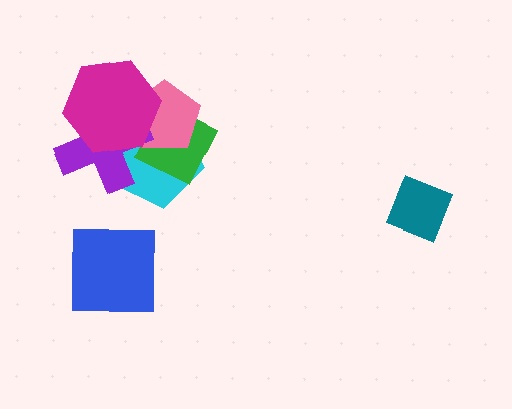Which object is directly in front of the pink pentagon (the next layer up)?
The purple cross is directly in front of the pink pentagon.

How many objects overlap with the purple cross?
3 objects overlap with the purple cross.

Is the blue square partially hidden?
No, no other shape covers it.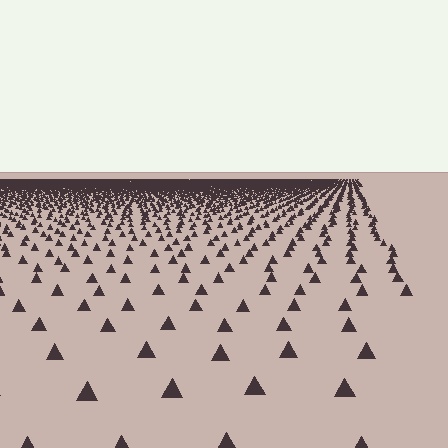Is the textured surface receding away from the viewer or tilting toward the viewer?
The surface is receding away from the viewer. Texture elements get smaller and denser toward the top.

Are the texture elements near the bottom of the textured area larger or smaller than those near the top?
Larger. Near the bottom, elements are closer to the viewer and appear at a bigger on-screen size.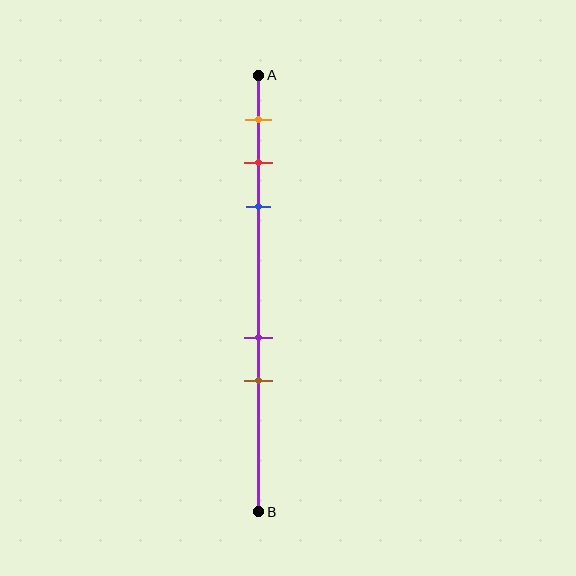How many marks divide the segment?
There are 5 marks dividing the segment.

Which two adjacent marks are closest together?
The red and blue marks are the closest adjacent pair.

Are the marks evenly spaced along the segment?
No, the marks are not evenly spaced.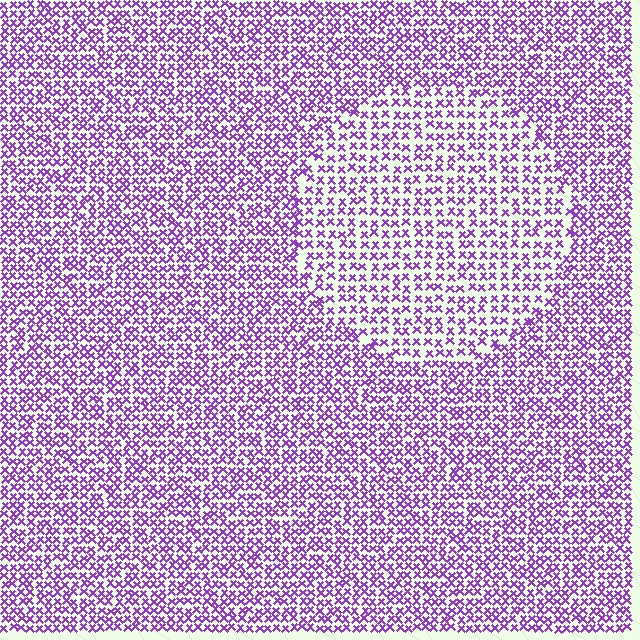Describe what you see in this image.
The image contains small purple elements arranged at two different densities. A circle-shaped region is visible where the elements are less densely packed than the surrounding area.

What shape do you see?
I see a circle.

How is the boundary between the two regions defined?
The boundary is defined by a change in element density (approximately 1.5x ratio). All elements are the same color, size, and shape.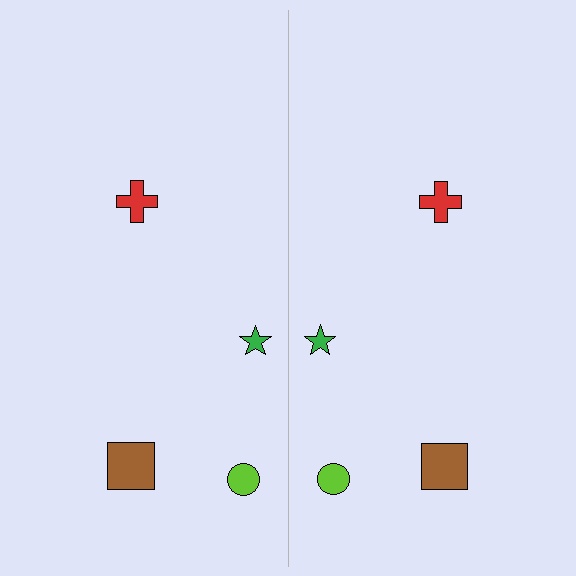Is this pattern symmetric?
Yes, this pattern has bilateral (reflection) symmetry.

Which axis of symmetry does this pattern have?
The pattern has a vertical axis of symmetry running through the center of the image.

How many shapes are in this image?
There are 8 shapes in this image.